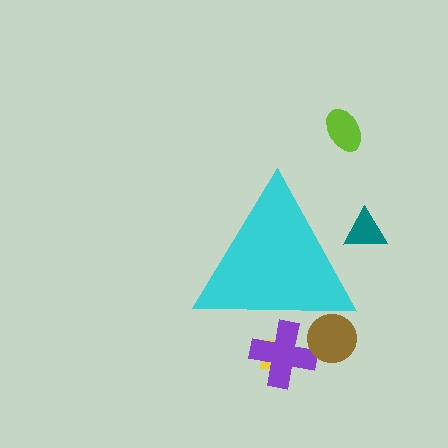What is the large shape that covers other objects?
A cyan triangle.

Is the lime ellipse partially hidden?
No, the lime ellipse is fully visible.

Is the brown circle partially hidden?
Yes, the brown circle is partially hidden behind the cyan triangle.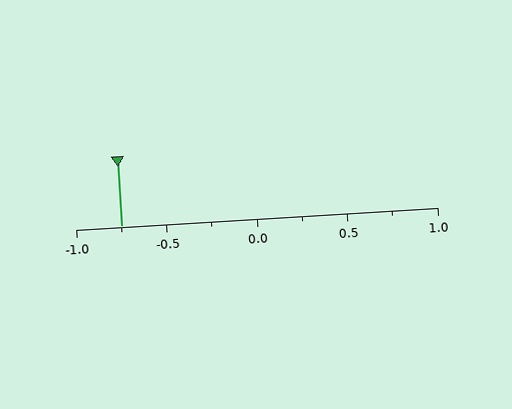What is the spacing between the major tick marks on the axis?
The major ticks are spaced 0.5 apart.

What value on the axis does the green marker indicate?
The marker indicates approximately -0.75.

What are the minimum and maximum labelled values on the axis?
The axis runs from -1.0 to 1.0.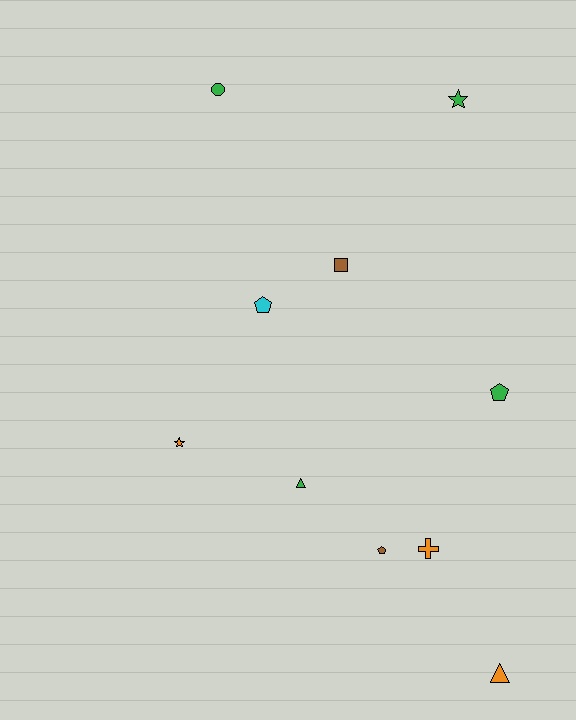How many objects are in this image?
There are 10 objects.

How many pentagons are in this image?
There are 3 pentagons.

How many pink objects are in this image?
There are no pink objects.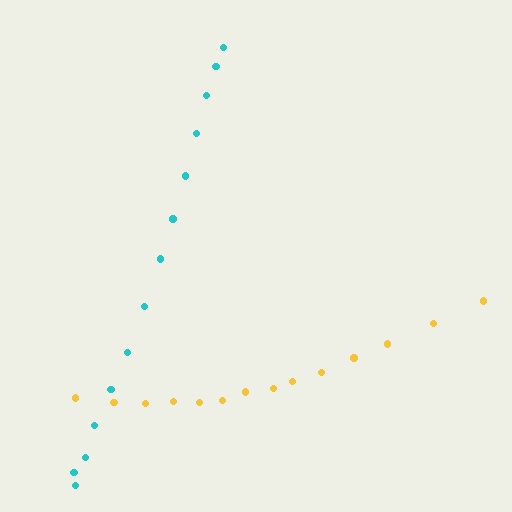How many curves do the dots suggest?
There are 2 distinct paths.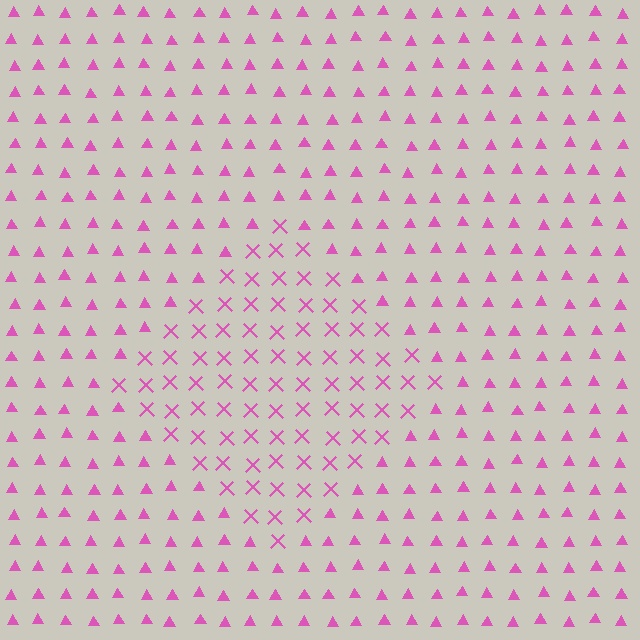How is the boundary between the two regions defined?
The boundary is defined by a change in element shape: X marks inside vs. triangles outside. All elements share the same color and spacing.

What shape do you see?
I see a diamond.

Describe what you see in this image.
The image is filled with small pink elements arranged in a uniform grid. A diamond-shaped region contains X marks, while the surrounding area contains triangles. The boundary is defined purely by the change in element shape.